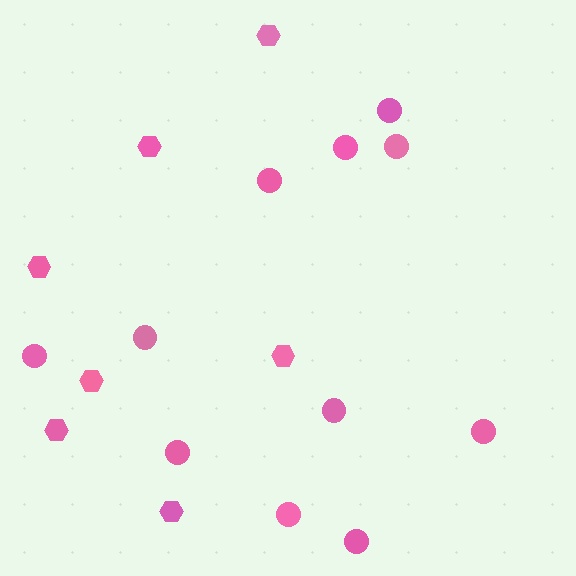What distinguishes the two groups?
There are 2 groups: one group of circles (11) and one group of hexagons (7).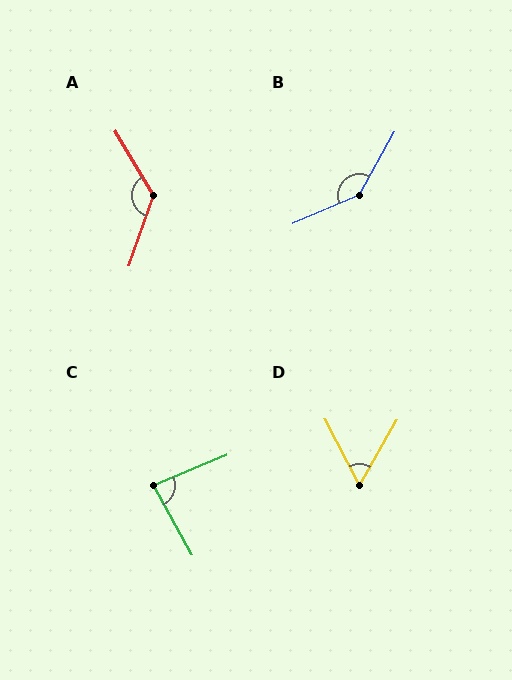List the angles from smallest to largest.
D (58°), C (84°), A (130°), B (143°).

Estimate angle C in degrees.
Approximately 84 degrees.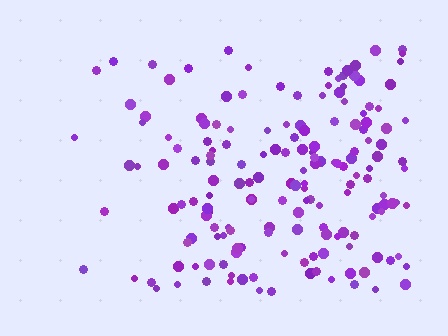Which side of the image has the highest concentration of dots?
The right.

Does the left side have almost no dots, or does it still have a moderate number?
Still a moderate number, just noticeably fewer than the right.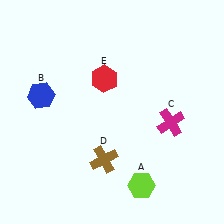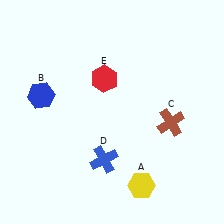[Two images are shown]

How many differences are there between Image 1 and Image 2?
There are 3 differences between the two images.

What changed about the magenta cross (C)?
In Image 1, C is magenta. In Image 2, it changed to brown.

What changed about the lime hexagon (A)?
In Image 1, A is lime. In Image 2, it changed to yellow.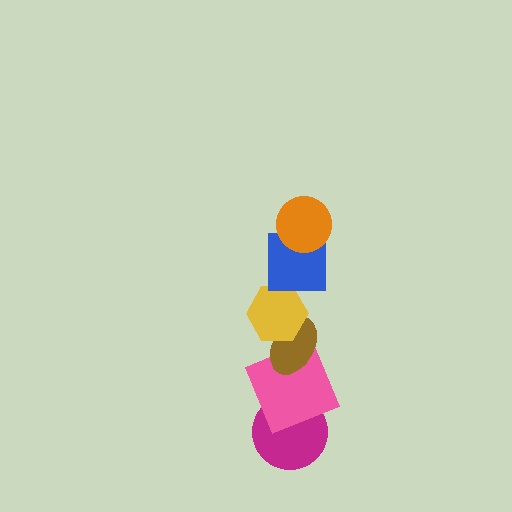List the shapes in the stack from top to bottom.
From top to bottom: the orange circle, the blue square, the yellow hexagon, the brown ellipse, the pink square, the magenta circle.